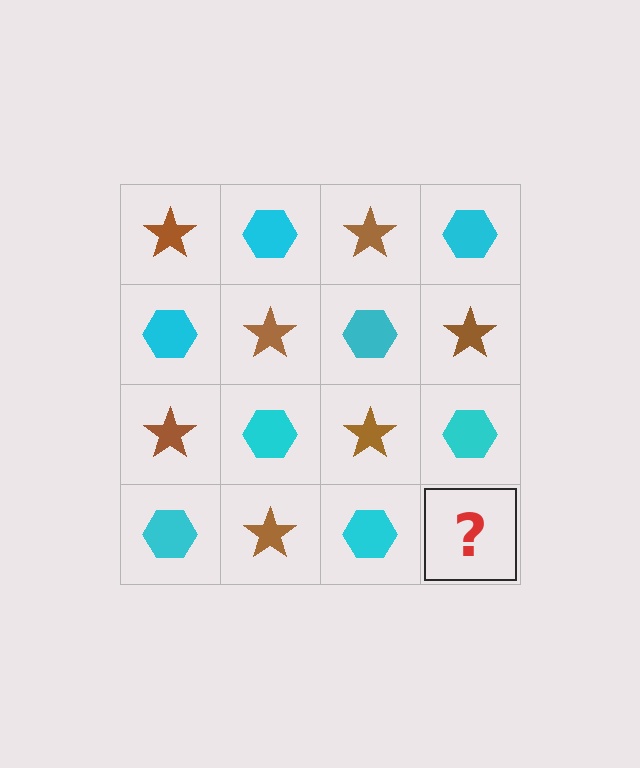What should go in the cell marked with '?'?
The missing cell should contain a brown star.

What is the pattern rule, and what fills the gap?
The rule is that it alternates brown star and cyan hexagon in a checkerboard pattern. The gap should be filled with a brown star.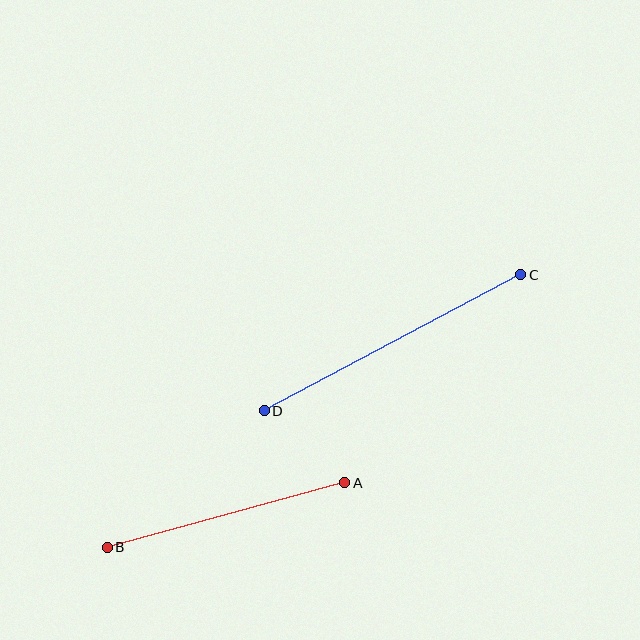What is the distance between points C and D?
The distance is approximately 290 pixels.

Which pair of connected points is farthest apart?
Points C and D are farthest apart.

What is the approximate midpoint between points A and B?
The midpoint is at approximately (226, 515) pixels.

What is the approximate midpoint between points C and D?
The midpoint is at approximately (392, 343) pixels.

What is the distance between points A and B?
The distance is approximately 246 pixels.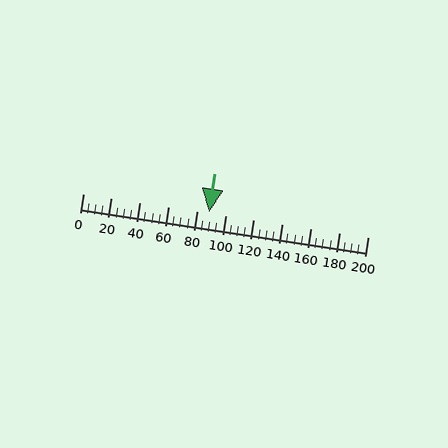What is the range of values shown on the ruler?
The ruler shows values from 0 to 200.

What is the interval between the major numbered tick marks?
The major tick marks are spaced 20 units apart.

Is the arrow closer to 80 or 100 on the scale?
The arrow is closer to 80.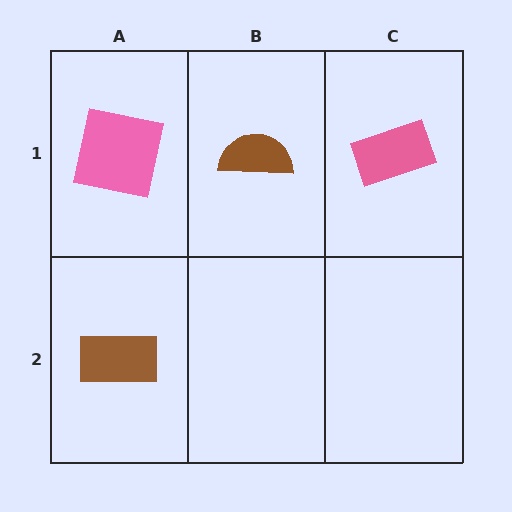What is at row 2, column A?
A brown rectangle.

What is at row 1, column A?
A pink square.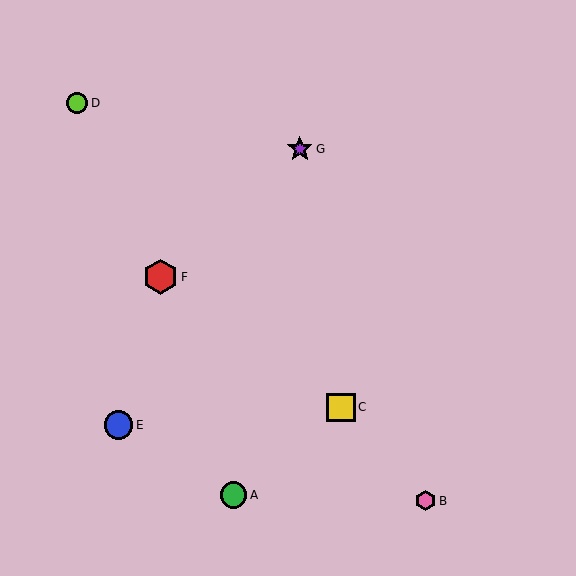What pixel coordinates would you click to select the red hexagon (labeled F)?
Click at (160, 277) to select the red hexagon F.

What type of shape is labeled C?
Shape C is a yellow square.